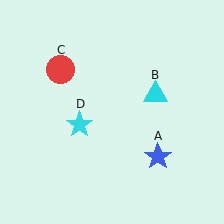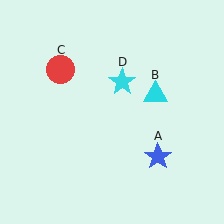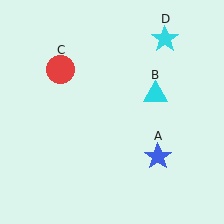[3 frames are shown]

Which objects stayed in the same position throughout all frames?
Blue star (object A) and cyan triangle (object B) and red circle (object C) remained stationary.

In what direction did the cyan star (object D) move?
The cyan star (object D) moved up and to the right.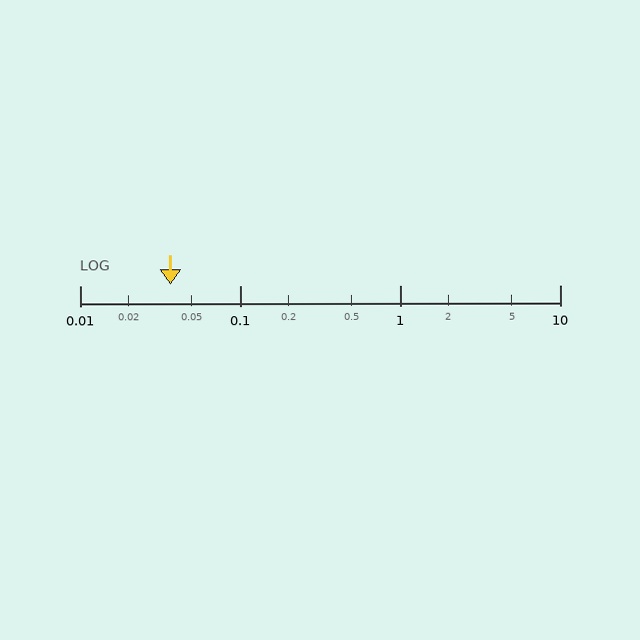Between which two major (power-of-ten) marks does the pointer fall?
The pointer is between 0.01 and 0.1.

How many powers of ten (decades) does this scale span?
The scale spans 3 decades, from 0.01 to 10.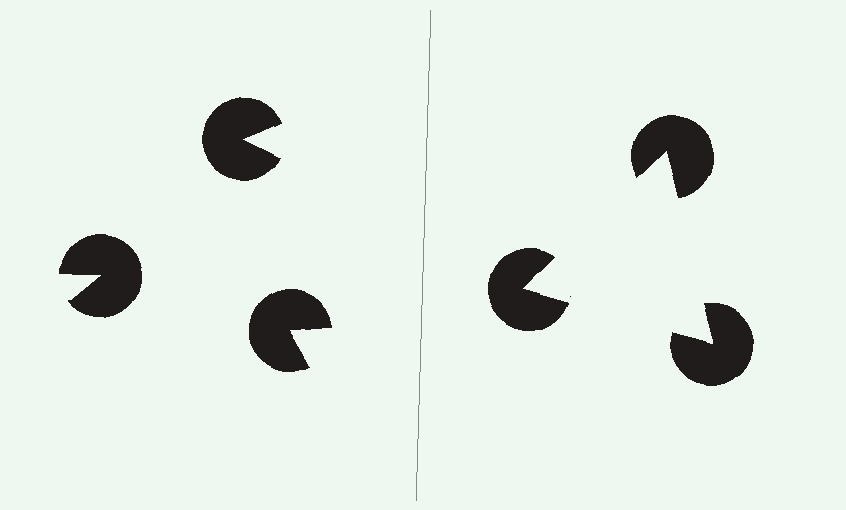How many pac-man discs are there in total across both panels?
6 — 3 on each side.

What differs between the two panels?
The pac-man discs are positioned identically on both sides; only the wedge orientations differ. On the right they align to a triangle; on the left they are misaligned.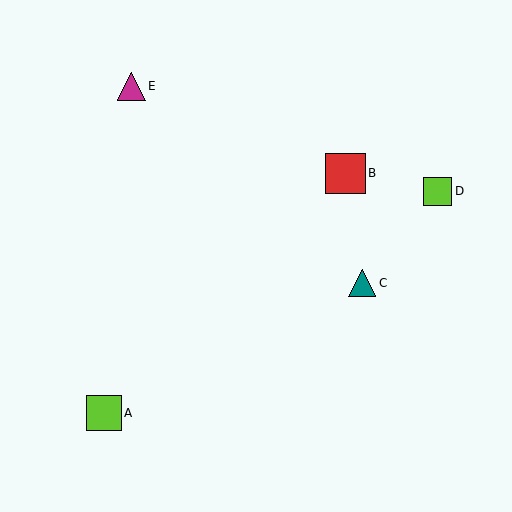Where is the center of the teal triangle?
The center of the teal triangle is at (362, 283).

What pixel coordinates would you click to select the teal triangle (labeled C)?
Click at (362, 283) to select the teal triangle C.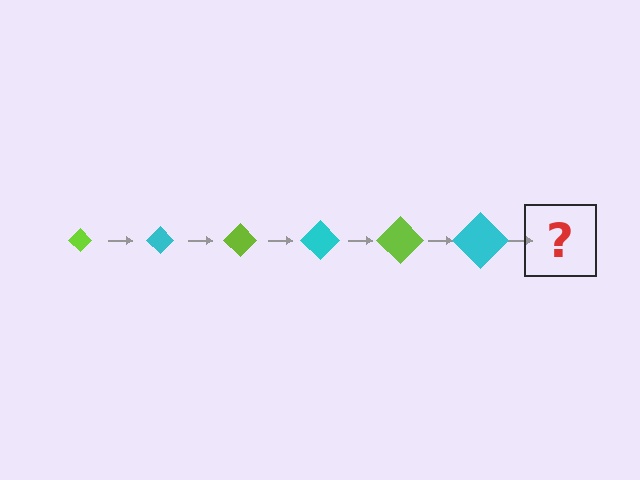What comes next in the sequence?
The next element should be a lime diamond, larger than the previous one.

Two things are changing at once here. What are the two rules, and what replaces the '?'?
The two rules are that the diamond grows larger each step and the color cycles through lime and cyan. The '?' should be a lime diamond, larger than the previous one.